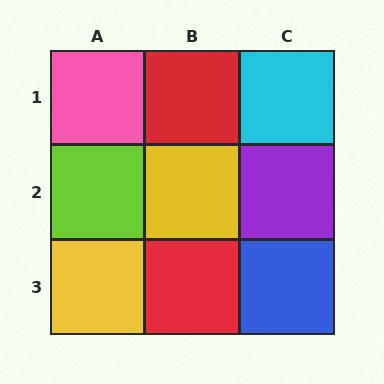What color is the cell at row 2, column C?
Purple.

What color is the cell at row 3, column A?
Yellow.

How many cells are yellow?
2 cells are yellow.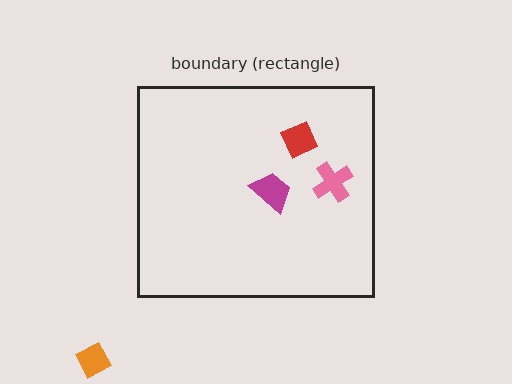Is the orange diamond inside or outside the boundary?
Outside.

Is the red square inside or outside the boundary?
Inside.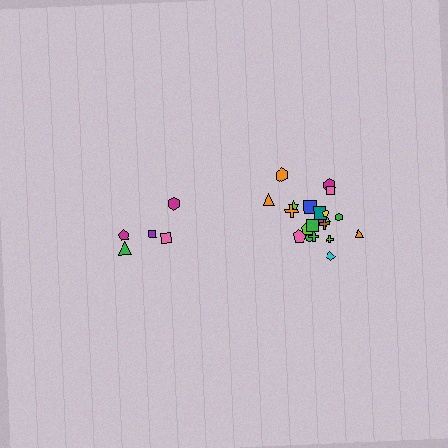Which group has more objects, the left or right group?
The right group.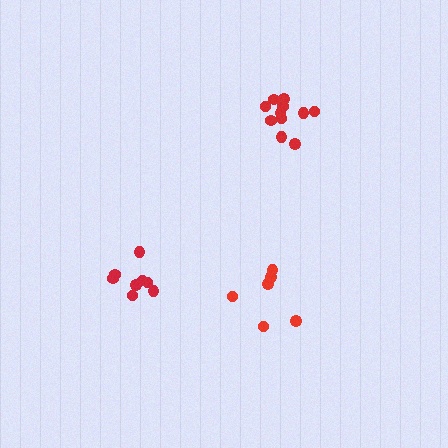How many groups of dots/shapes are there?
There are 3 groups.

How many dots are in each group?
Group 1: 8 dots, Group 2: 11 dots, Group 3: 6 dots (25 total).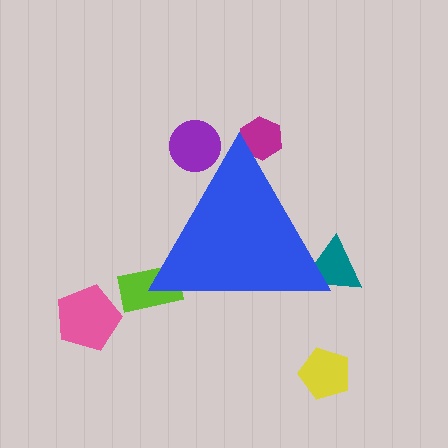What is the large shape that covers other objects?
A blue triangle.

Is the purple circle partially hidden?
Yes, the purple circle is partially hidden behind the blue triangle.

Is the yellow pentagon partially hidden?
No, the yellow pentagon is fully visible.